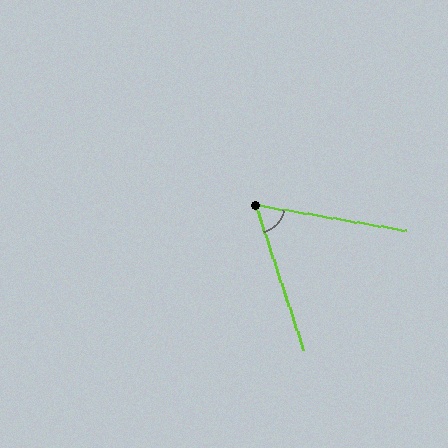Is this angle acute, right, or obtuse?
It is acute.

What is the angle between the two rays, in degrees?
Approximately 62 degrees.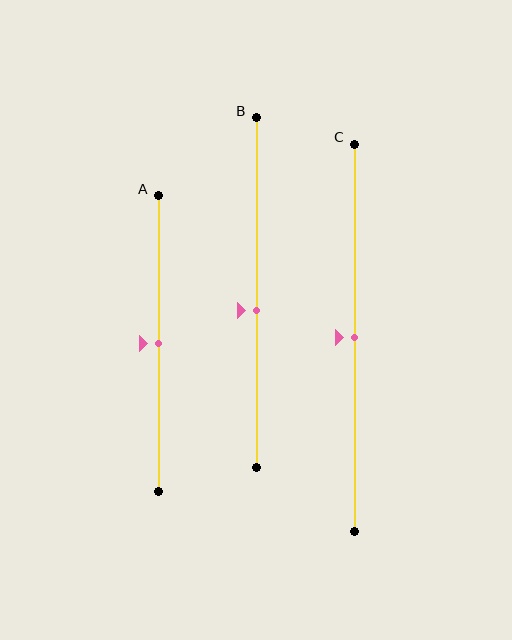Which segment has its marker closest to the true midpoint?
Segment A has its marker closest to the true midpoint.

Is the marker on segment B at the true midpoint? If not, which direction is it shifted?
No, the marker on segment B is shifted downward by about 5% of the segment length.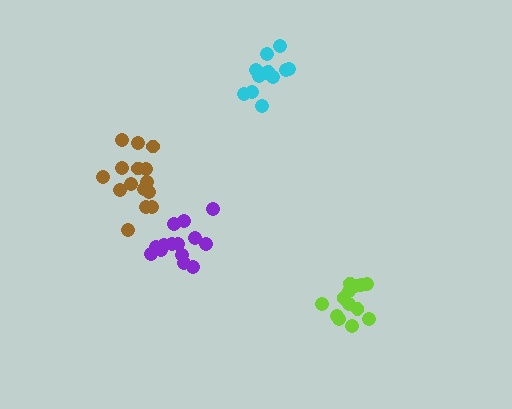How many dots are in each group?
Group 1: 13 dots, Group 2: 15 dots, Group 3: 12 dots, Group 4: 14 dots (54 total).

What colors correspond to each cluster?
The clusters are colored: lime, brown, cyan, purple.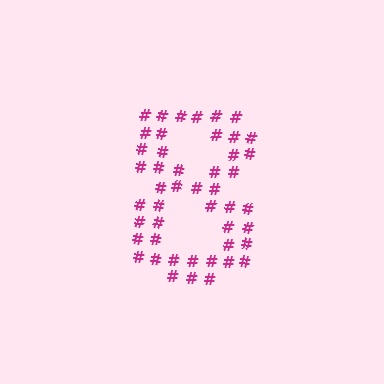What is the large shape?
The large shape is the digit 8.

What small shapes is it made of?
It is made of small hash symbols.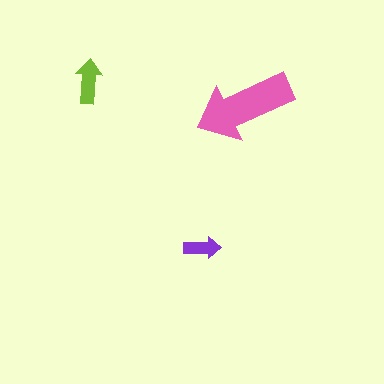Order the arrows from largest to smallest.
the pink one, the lime one, the purple one.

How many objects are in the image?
There are 3 objects in the image.